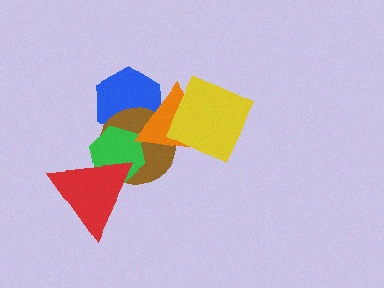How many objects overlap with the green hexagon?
4 objects overlap with the green hexagon.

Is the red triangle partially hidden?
No, no other shape covers it.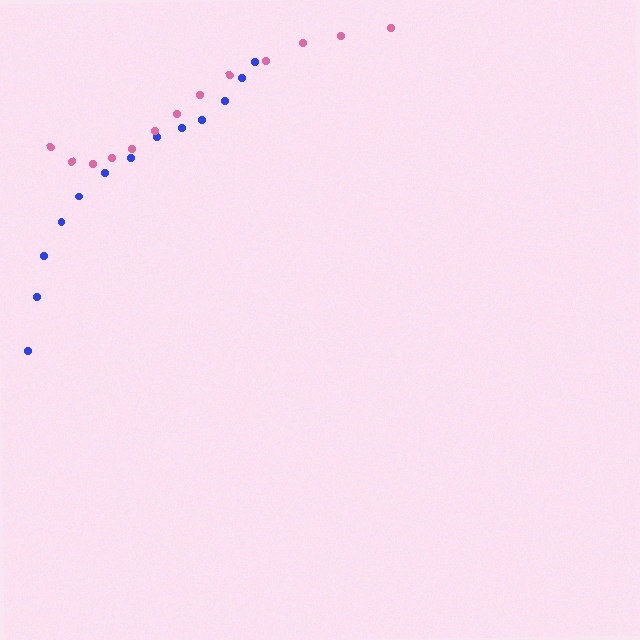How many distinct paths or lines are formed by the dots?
There are 2 distinct paths.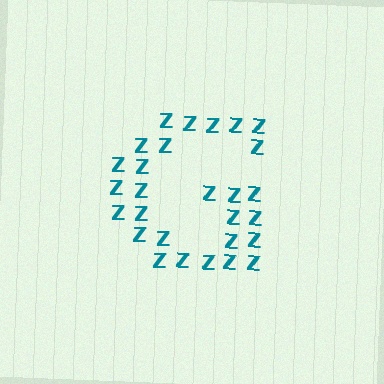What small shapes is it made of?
It is made of small letter Z's.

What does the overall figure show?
The overall figure shows the letter G.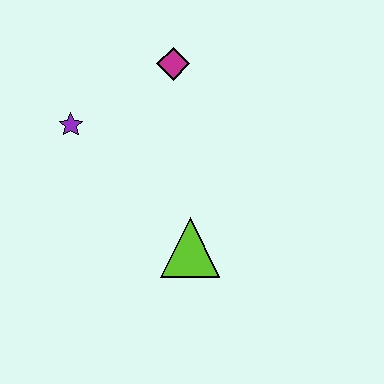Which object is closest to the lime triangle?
The purple star is closest to the lime triangle.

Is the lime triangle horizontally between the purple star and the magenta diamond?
No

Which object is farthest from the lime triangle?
The magenta diamond is farthest from the lime triangle.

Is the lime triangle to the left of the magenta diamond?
No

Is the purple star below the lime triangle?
No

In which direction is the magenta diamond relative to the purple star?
The magenta diamond is to the right of the purple star.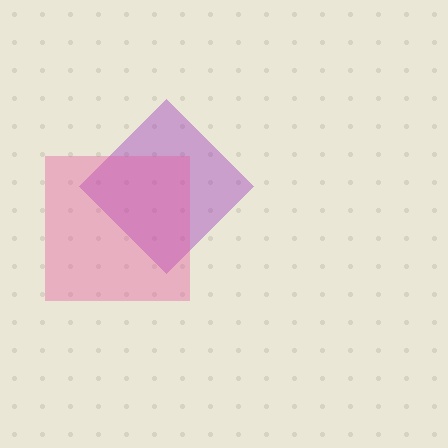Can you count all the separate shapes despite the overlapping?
Yes, there are 2 separate shapes.